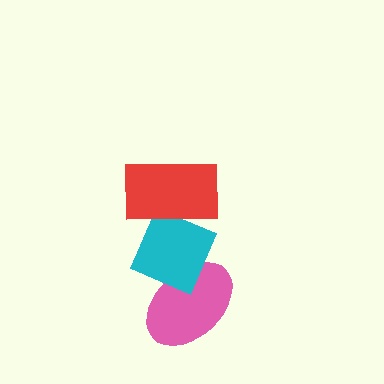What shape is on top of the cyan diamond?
The red rectangle is on top of the cyan diamond.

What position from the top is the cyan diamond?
The cyan diamond is 2nd from the top.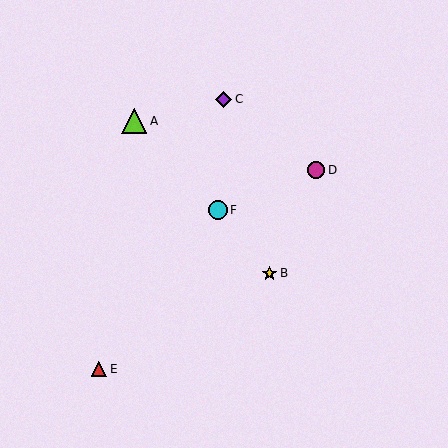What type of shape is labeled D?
Shape D is a magenta circle.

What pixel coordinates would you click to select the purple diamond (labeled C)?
Click at (224, 99) to select the purple diamond C.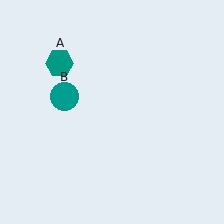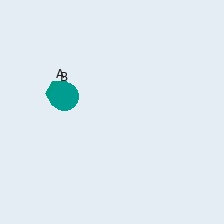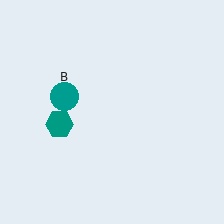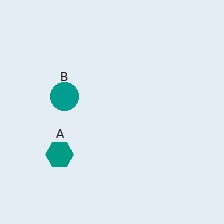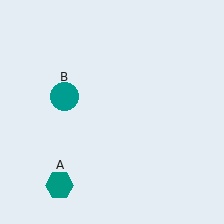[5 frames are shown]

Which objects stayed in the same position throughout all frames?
Teal circle (object B) remained stationary.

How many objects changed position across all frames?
1 object changed position: teal hexagon (object A).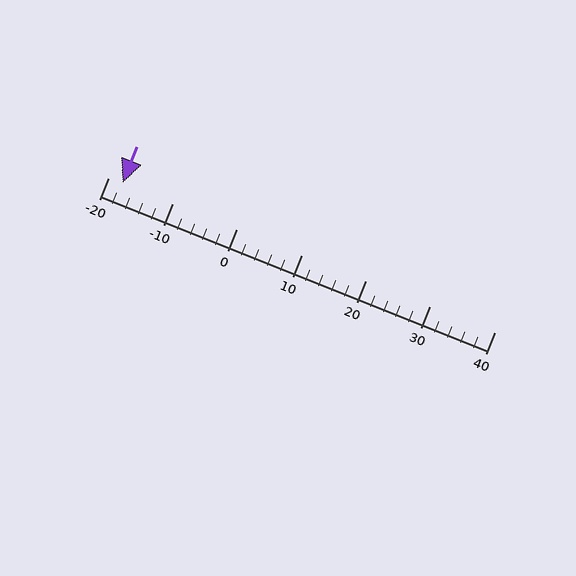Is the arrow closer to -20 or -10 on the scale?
The arrow is closer to -20.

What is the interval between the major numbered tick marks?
The major tick marks are spaced 10 units apart.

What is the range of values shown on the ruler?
The ruler shows values from -20 to 40.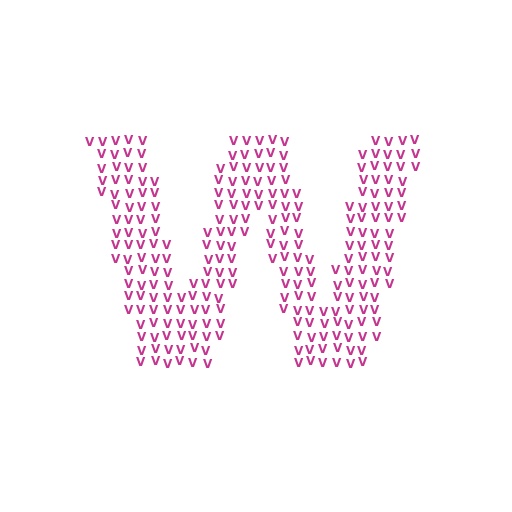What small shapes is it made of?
It is made of small letter V's.